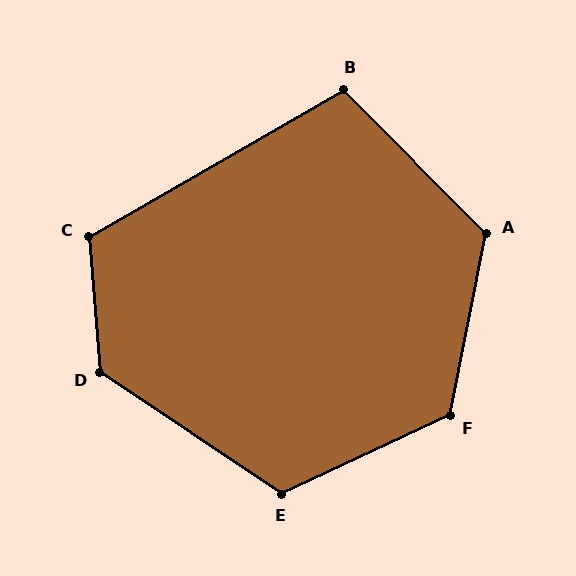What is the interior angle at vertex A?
Approximately 124 degrees (obtuse).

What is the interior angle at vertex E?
Approximately 121 degrees (obtuse).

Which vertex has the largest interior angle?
D, at approximately 129 degrees.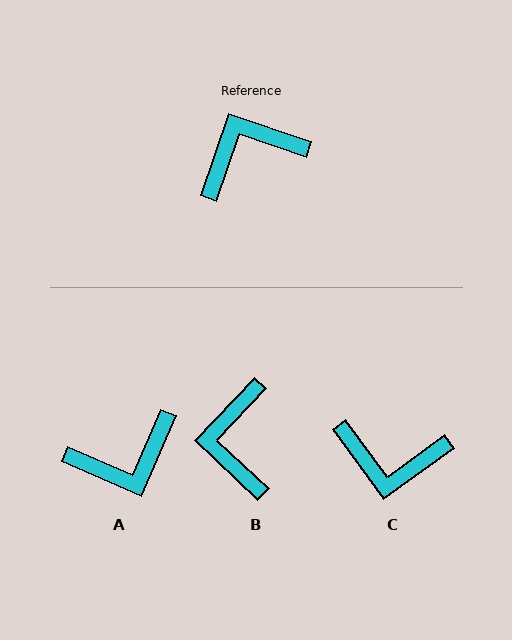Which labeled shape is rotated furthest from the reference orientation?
A, about 176 degrees away.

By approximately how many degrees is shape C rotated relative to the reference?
Approximately 145 degrees counter-clockwise.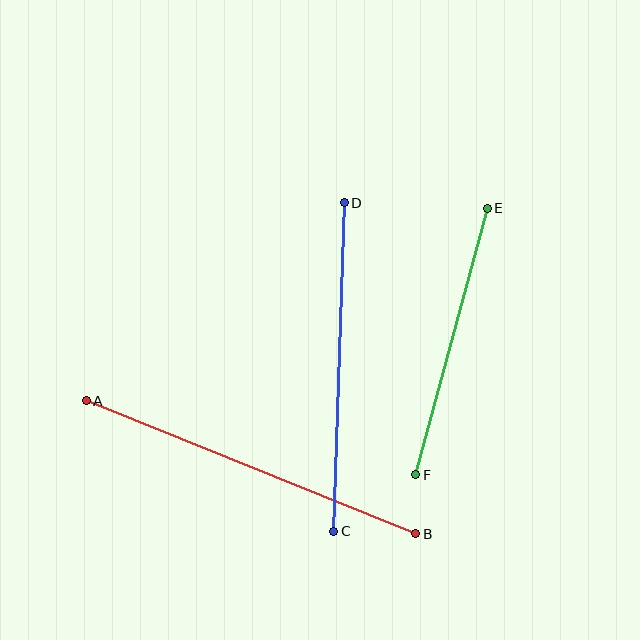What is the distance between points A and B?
The distance is approximately 355 pixels.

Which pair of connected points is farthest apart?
Points A and B are farthest apart.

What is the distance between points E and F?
The distance is approximately 276 pixels.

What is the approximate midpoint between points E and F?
The midpoint is at approximately (452, 342) pixels.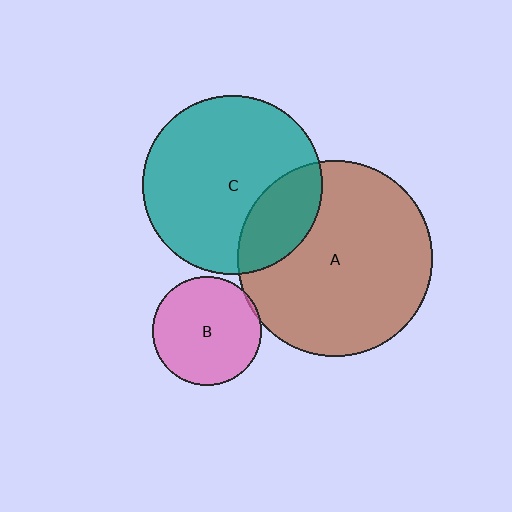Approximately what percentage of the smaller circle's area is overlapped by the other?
Approximately 5%.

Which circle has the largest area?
Circle A (brown).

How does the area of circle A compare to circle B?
Approximately 3.2 times.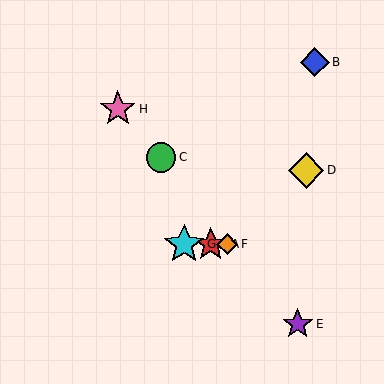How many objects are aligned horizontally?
3 objects (A, F, G) are aligned horizontally.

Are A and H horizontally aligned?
No, A is at y≈244 and H is at y≈109.